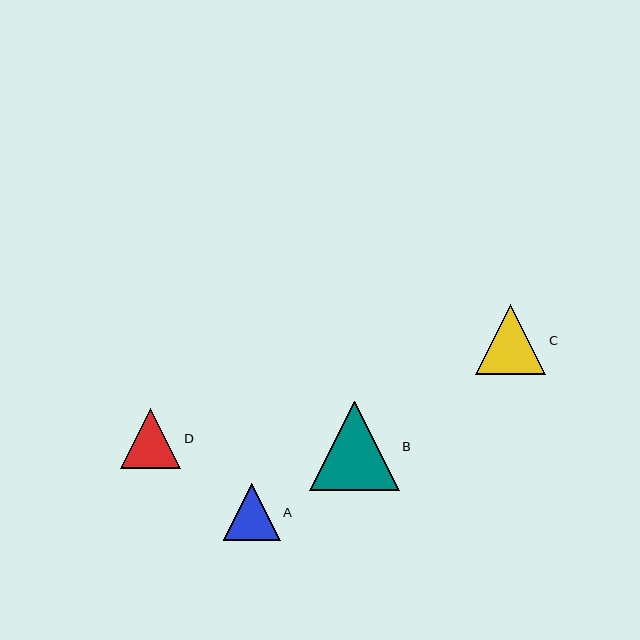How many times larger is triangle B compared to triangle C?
Triangle B is approximately 1.3 times the size of triangle C.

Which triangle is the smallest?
Triangle A is the smallest with a size of approximately 57 pixels.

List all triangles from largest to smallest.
From largest to smallest: B, C, D, A.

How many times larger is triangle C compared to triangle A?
Triangle C is approximately 1.2 times the size of triangle A.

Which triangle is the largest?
Triangle B is the largest with a size of approximately 89 pixels.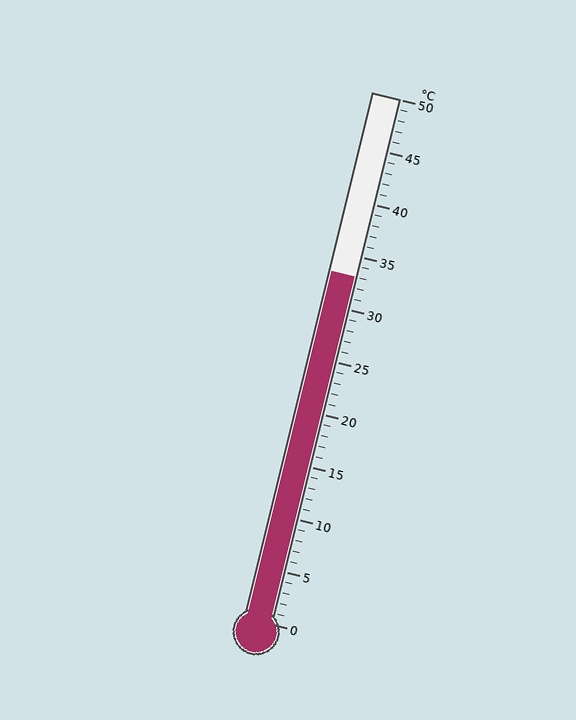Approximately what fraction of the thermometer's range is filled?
The thermometer is filled to approximately 65% of its range.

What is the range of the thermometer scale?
The thermometer scale ranges from 0°C to 50°C.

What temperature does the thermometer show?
The thermometer shows approximately 33°C.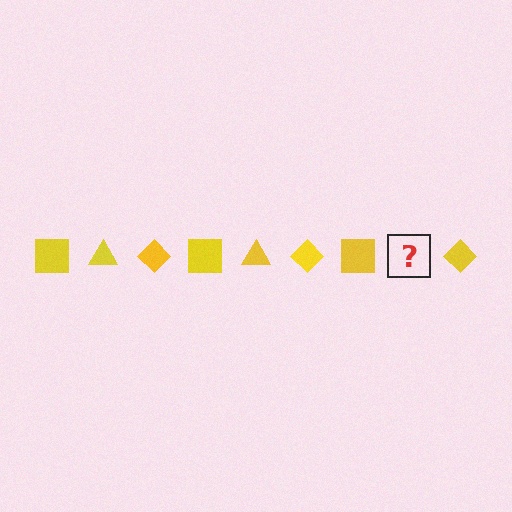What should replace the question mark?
The question mark should be replaced with a yellow triangle.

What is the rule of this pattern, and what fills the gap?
The rule is that the pattern cycles through square, triangle, diamond shapes in yellow. The gap should be filled with a yellow triangle.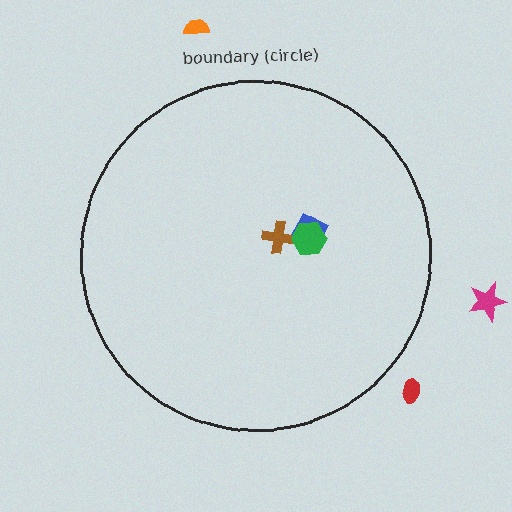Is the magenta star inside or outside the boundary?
Outside.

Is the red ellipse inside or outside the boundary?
Outside.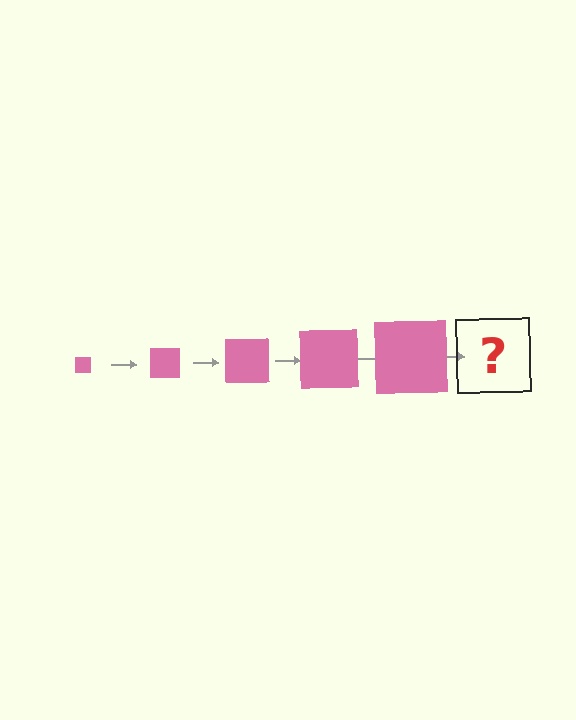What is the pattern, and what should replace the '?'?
The pattern is that the square gets progressively larger each step. The '?' should be a pink square, larger than the previous one.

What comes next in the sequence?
The next element should be a pink square, larger than the previous one.